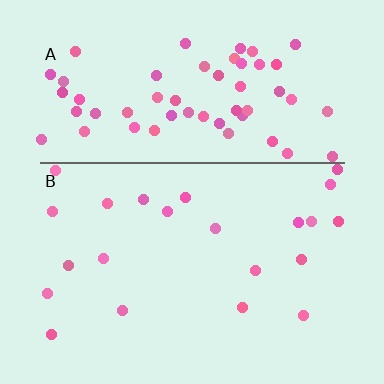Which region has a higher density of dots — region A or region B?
A (the top).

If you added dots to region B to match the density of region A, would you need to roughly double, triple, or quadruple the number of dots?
Approximately triple.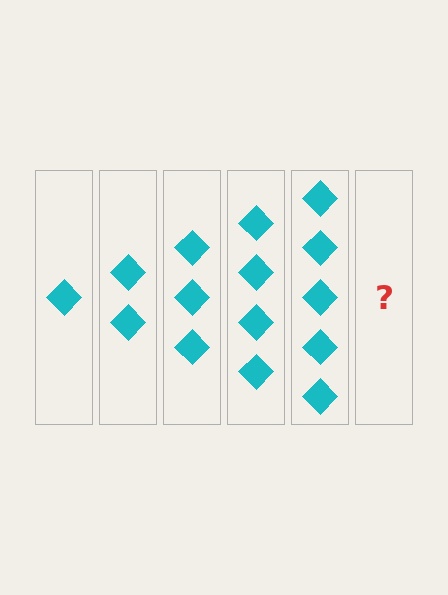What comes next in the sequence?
The next element should be 6 diamonds.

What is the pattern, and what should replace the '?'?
The pattern is that each step adds one more diamond. The '?' should be 6 diamonds.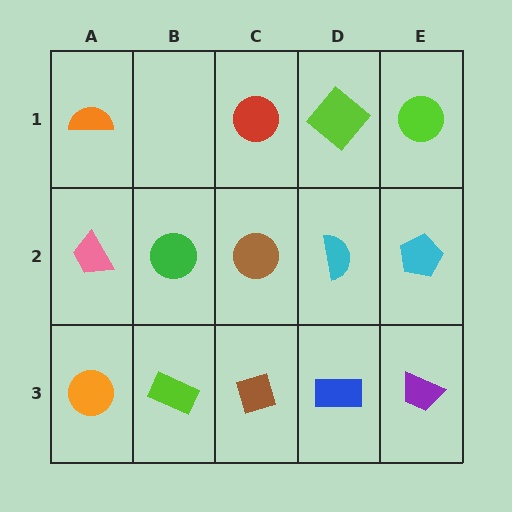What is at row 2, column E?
A cyan pentagon.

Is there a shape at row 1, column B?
No, that cell is empty.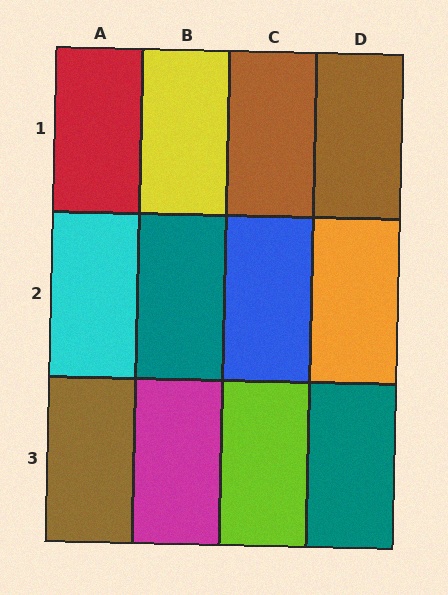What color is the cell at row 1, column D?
Brown.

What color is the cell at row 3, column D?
Teal.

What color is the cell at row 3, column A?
Brown.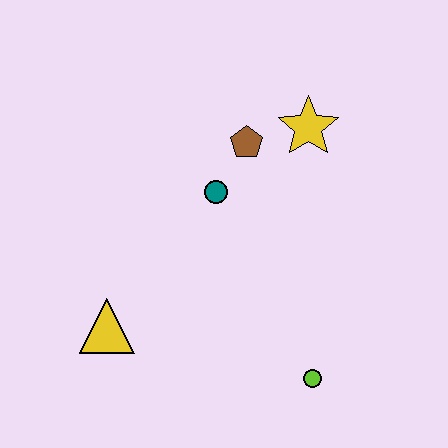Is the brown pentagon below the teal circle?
No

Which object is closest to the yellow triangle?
The teal circle is closest to the yellow triangle.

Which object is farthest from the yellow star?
The yellow triangle is farthest from the yellow star.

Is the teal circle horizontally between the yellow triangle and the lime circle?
Yes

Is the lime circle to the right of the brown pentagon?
Yes